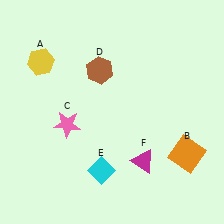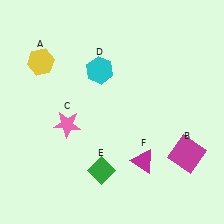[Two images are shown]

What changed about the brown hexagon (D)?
In Image 1, D is brown. In Image 2, it changed to cyan.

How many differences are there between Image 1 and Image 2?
There are 3 differences between the two images.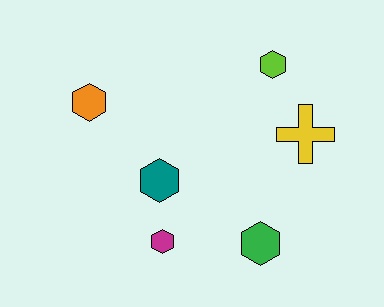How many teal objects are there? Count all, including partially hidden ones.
There is 1 teal object.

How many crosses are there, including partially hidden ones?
There is 1 cross.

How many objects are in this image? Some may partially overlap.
There are 6 objects.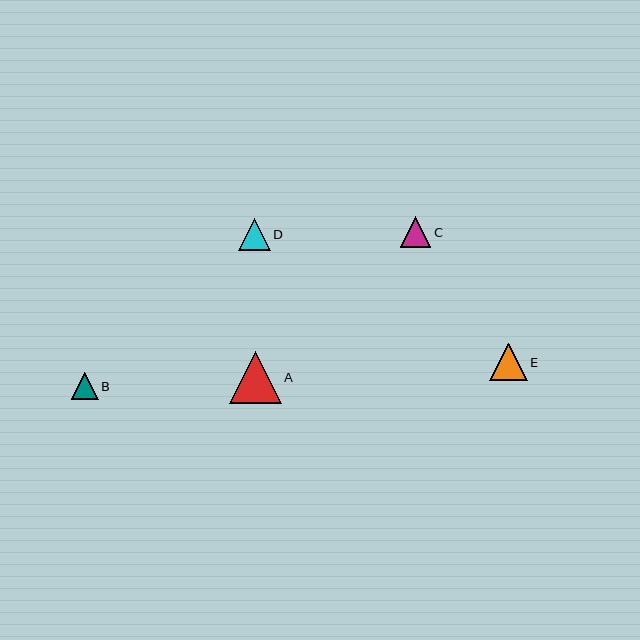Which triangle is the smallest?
Triangle B is the smallest with a size of approximately 27 pixels.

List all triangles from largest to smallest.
From largest to smallest: A, E, D, C, B.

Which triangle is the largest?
Triangle A is the largest with a size of approximately 52 pixels.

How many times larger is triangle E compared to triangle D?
Triangle E is approximately 1.2 times the size of triangle D.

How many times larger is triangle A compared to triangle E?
Triangle A is approximately 1.4 times the size of triangle E.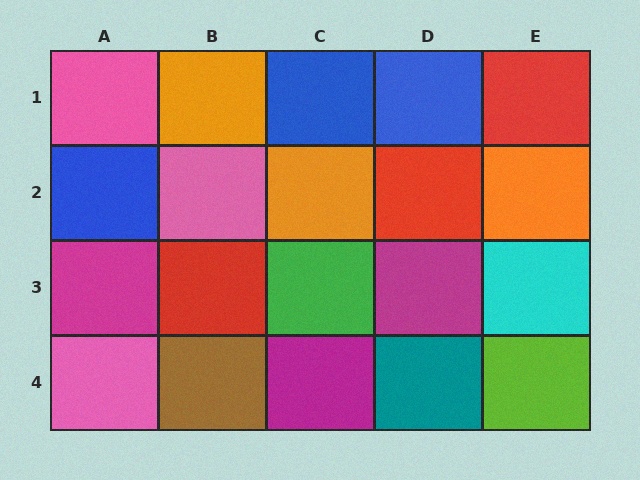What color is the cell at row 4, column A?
Pink.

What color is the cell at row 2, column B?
Pink.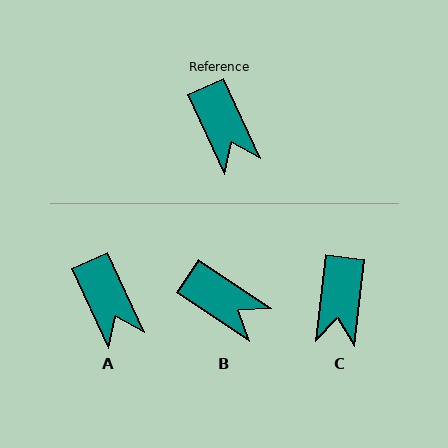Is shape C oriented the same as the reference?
No, it is off by about 32 degrees.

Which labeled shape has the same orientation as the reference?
A.